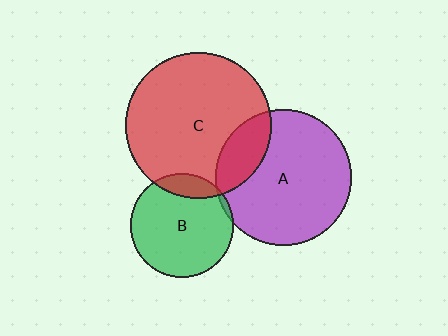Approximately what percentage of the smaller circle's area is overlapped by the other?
Approximately 15%.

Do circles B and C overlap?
Yes.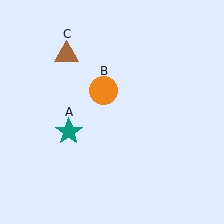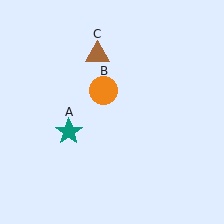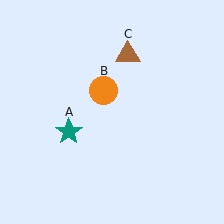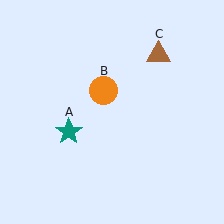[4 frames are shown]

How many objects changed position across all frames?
1 object changed position: brown triangle (object C).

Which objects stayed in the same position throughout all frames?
Teal star (object A) and orange circle (object B) remained stationary.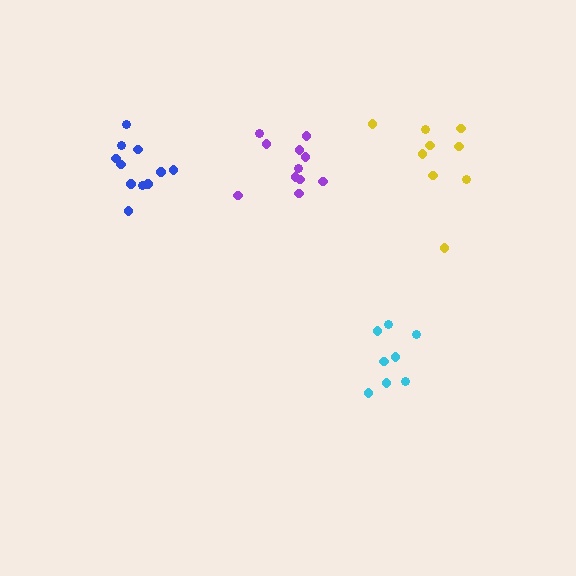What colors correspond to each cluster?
The clusters are colored: yellow, purple, blue, cyan.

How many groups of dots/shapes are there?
There are 4 groups.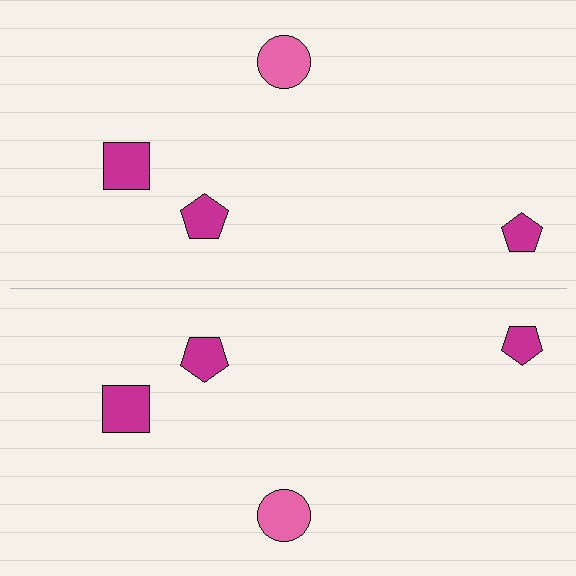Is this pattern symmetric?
Yes, this pattern has bilateral (reflection) symmetry.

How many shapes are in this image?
There are 8 shapes in this image.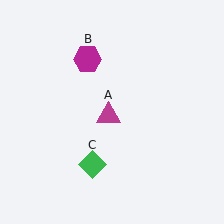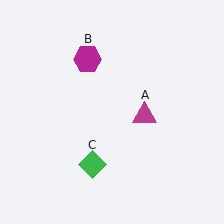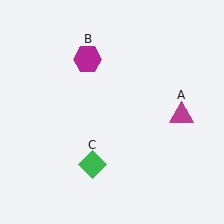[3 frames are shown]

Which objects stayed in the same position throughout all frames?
Magenta hexagon (object B) and green diamond (object C) remained stationary.